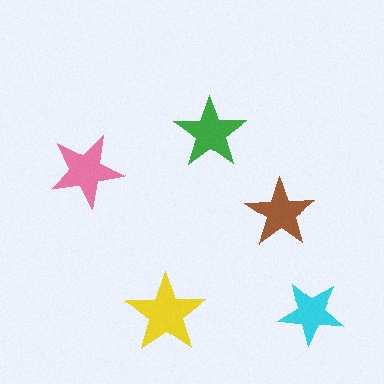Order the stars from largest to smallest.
the yellow one, the pink one, the green one, the brown one, the cyan one.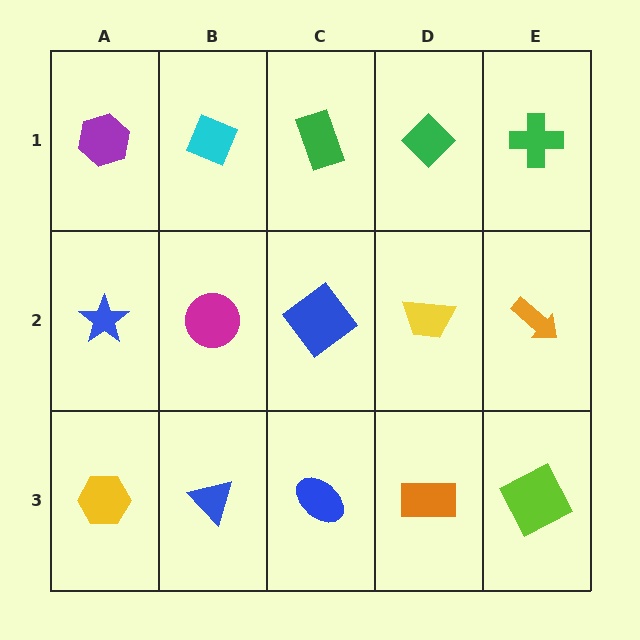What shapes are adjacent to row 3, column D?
A yellow trapezoid (row 2, column D), a blue ellipse (row 3, column C), a lime square (row 3, column E).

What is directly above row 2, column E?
A green cross.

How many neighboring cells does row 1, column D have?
3.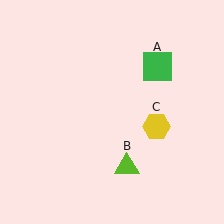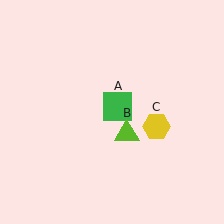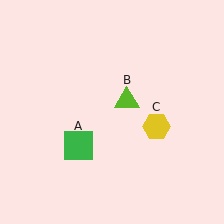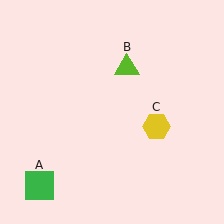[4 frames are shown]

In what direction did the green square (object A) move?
The green square (object A) moved down and to the left.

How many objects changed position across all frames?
2 objects changed position: green square (object A), lime triangle (object B).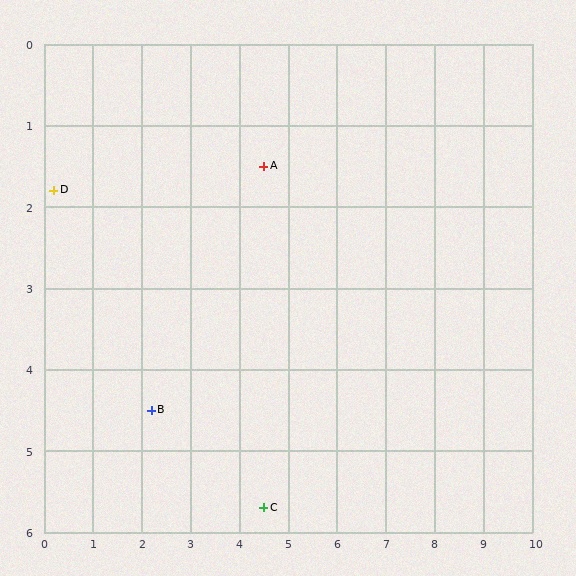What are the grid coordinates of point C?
Point C is at approximately (4.5, 5.7).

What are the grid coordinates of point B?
Point B is at approximately (2.2, 4.5).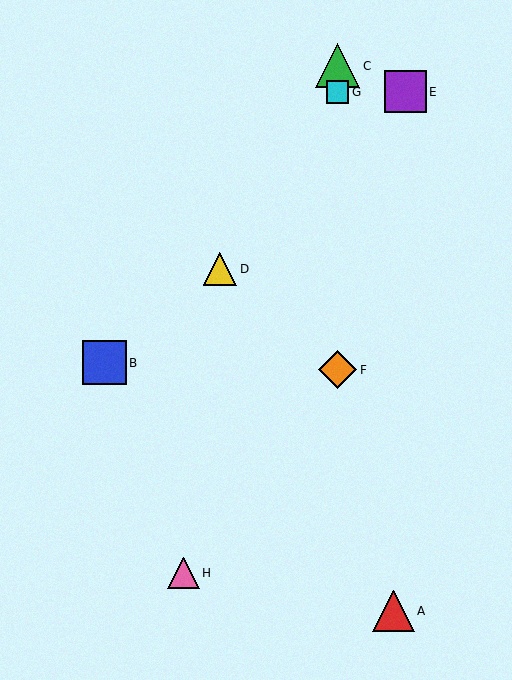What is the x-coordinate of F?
Object F is at x≈338.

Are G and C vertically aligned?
Yes, both are at x≈338.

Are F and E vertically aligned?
No, F is at x≈338 and E is at x≈405.